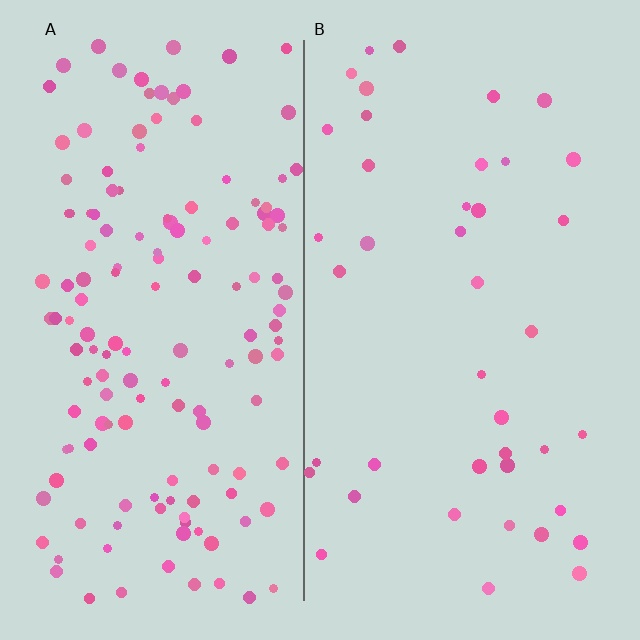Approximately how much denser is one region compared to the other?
Approximately 3.5× — region A over region B.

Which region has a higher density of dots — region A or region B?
A (the left).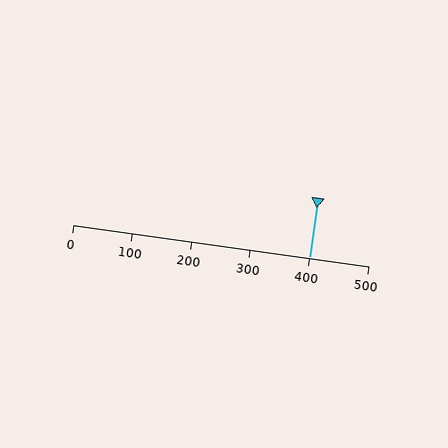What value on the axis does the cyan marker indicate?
The marker indicates approximately 400.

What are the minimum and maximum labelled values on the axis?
The axis runs from 0 to 500.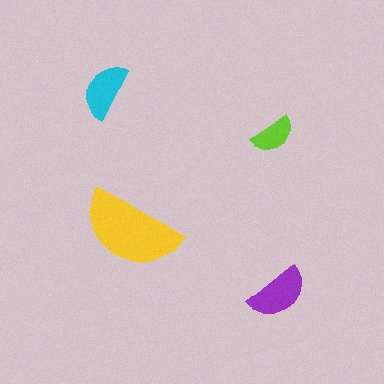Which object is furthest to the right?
The purple semicircle is rightmost.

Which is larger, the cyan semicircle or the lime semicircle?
The cyan one.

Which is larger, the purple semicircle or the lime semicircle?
The purple one.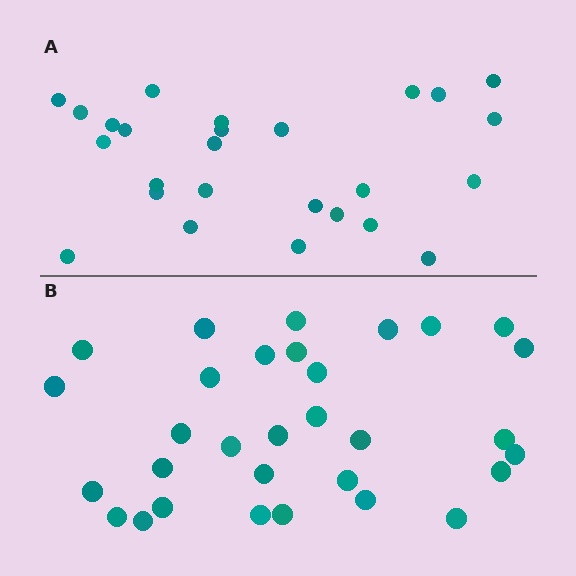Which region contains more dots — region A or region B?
Region B (the bottom region) has more dots.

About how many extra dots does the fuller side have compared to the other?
Region B has about 5 more dots than region A.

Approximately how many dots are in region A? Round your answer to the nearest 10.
About 30 dots. (The exact count is 26, which rounds to 30.)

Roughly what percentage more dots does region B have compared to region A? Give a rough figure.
About 20% more.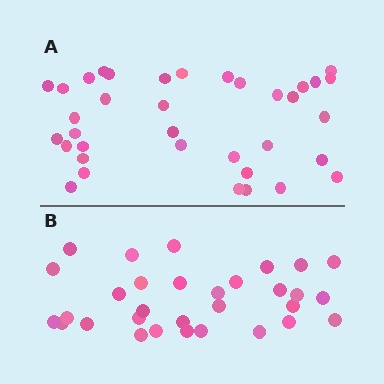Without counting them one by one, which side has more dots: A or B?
Region A (the top region) has more dots.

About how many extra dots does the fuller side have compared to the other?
Region A has about 5 more dots than region B.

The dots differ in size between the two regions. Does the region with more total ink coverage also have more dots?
No. Region B has more total ink coverage because its dots are larger, but region A actually contains more individual dots. Total area can be misleading — the number of items is what matters here.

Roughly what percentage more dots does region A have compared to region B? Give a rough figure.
About 15% more.